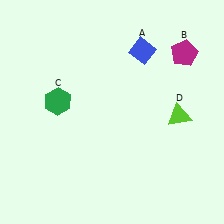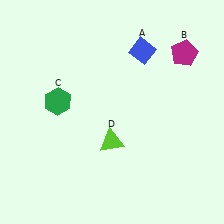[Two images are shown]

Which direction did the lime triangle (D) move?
The lime triangle (D) moved left.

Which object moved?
The lime triangle (D) moved left.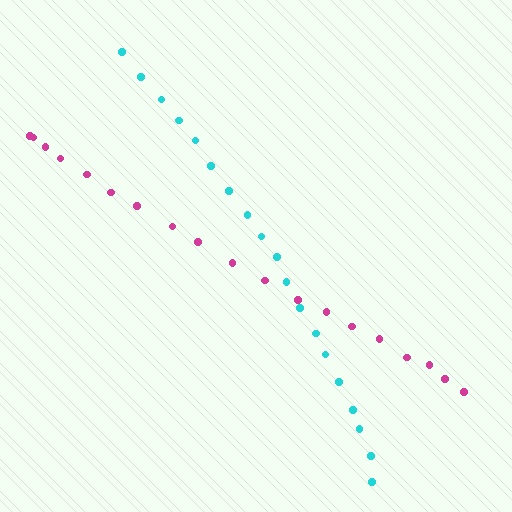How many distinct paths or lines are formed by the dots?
There are 2 distinct paths.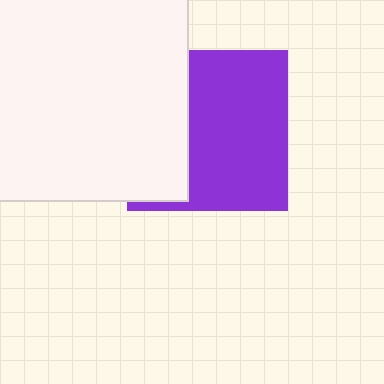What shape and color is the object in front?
The object in front is a white rectangle.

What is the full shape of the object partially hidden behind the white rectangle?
The partially hidden object is a purple square.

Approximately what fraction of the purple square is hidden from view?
Roughly 36% of the purple square is hidden behind the white rectangle.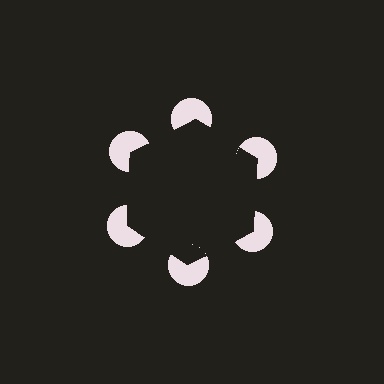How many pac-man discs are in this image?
There are 6 — one at each vertex of the illusory hexagon.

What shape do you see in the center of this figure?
An illusory hexagon — its edges are inferred from the aligned wedge cuts in the pac-man discs, not physically drawn.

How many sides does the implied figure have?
6 sides.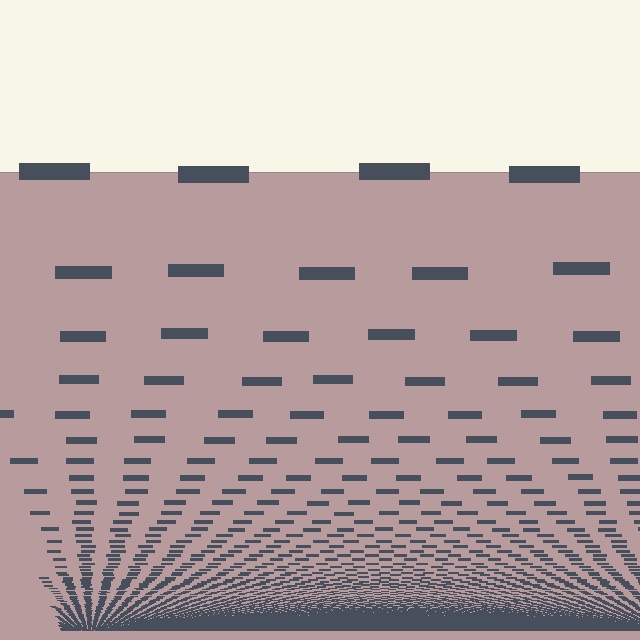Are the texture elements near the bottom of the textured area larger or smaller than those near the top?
Smaller. The gradient is inverted — elements near the bottom are smaller and denser.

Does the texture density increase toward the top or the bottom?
Density increases toward the bottom.